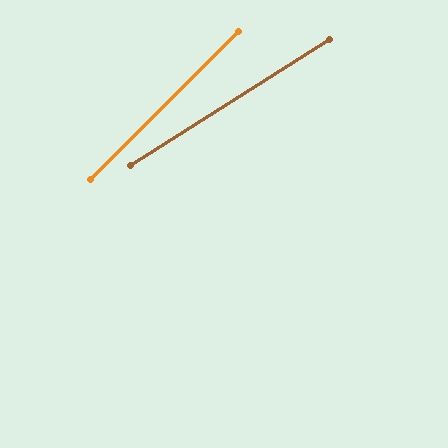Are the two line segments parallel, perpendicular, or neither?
Neither parallel nor perpendicular — they differ by about 13°.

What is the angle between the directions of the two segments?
Approximately 13 degrees.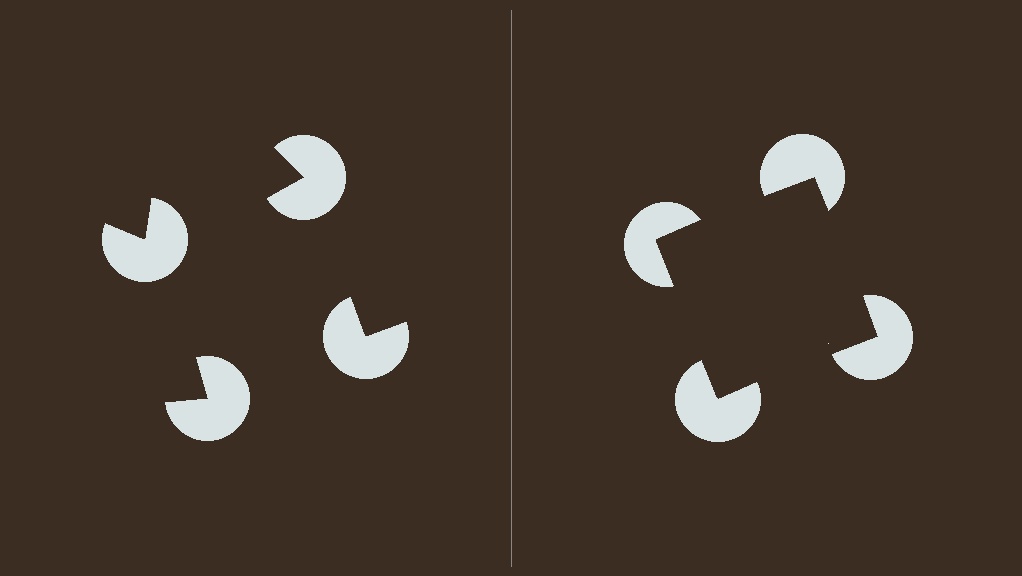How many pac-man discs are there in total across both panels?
8 — 4 on each side.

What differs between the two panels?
The pac-man discs are positioned identically on both sides; only the wedge orientations differ. On the right they align to a square; on the left they are misaligned.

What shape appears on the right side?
An illusory square.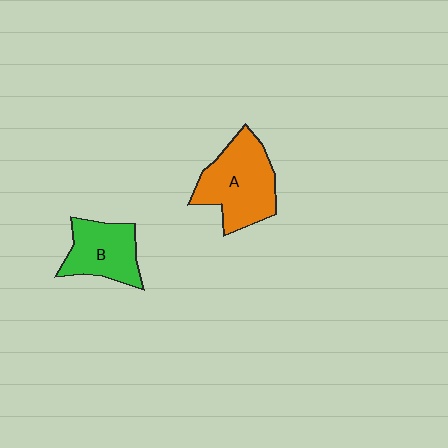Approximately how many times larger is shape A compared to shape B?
Approximately 1.4 times.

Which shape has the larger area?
Shape A (orange).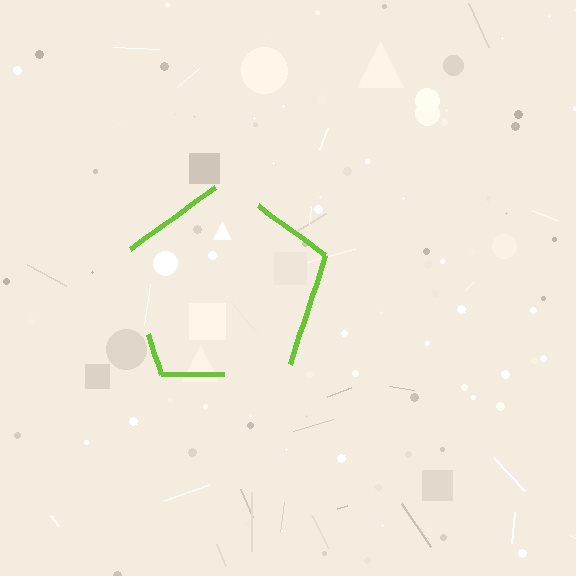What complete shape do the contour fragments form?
The contour fragments form a pentagon.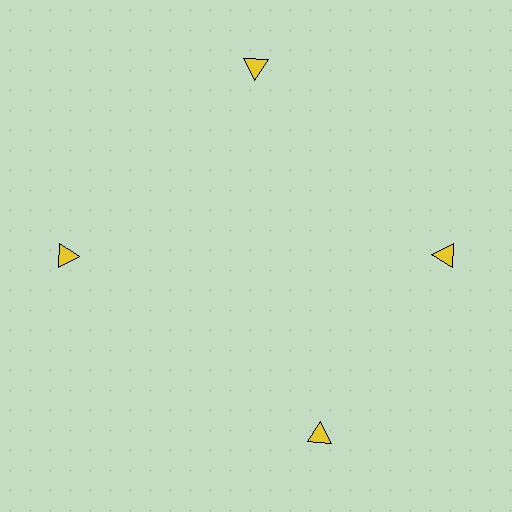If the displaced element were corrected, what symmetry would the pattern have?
It would have 4-fold rotational symmetry — the pattern would map onto itself every 90 degrees.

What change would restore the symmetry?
The symmetry would be restored by rotating it back into even spacing with its neighbors so that all 4 triangles sit at equal angles and equal distance from the center.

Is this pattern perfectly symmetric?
No. The 4 yellow triangles are arranged in a ring, but one element near the 6 o'clock position is rotated out of alignment along the ring, breaking the 4-fold rotational symmetry.